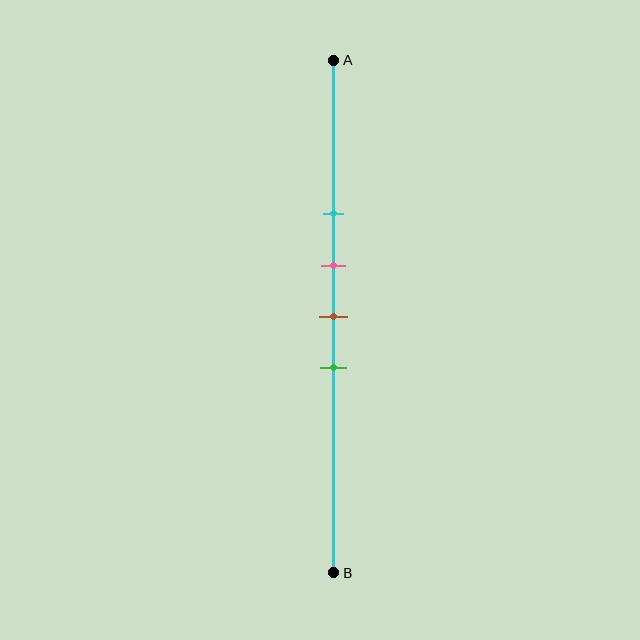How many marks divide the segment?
There are 4 marks dividing the segment.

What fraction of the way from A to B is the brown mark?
The brown mark is approximately 50% (0.5) of the way from A to B.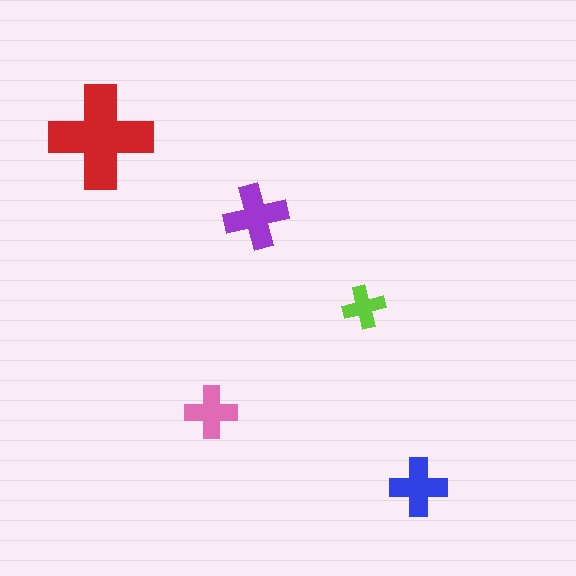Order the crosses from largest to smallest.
the red one, the purple one, the blue one, the pink one, the lime one.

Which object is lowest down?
The blue cross is bottommost.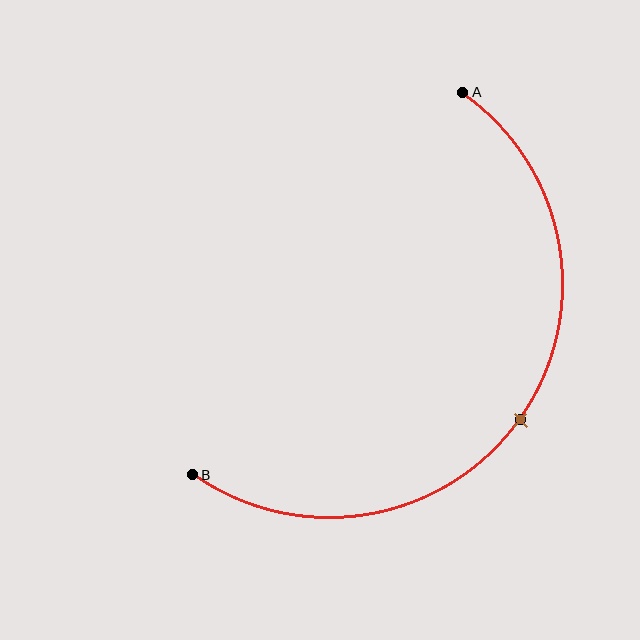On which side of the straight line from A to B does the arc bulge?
The arc bulges below and to the right of the straight line connecting A and B.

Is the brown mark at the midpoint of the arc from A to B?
Yes. The brown mark lies on the arc at equal arc-length from both A and B — it is the arc midpoint.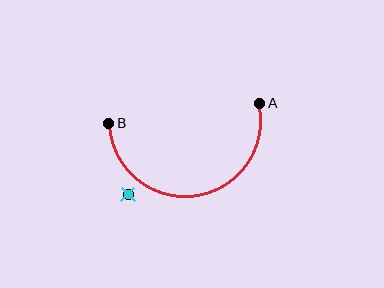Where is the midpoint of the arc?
The arc midpoint is the point on the curve farthest from the straight line joining A and B. It sits below that line.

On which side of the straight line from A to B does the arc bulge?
The arc bulges below the straight line connecting A and B.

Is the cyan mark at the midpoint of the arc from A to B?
No — the cyan mark does not lie on the arc at all. It sits slightly outside the curve.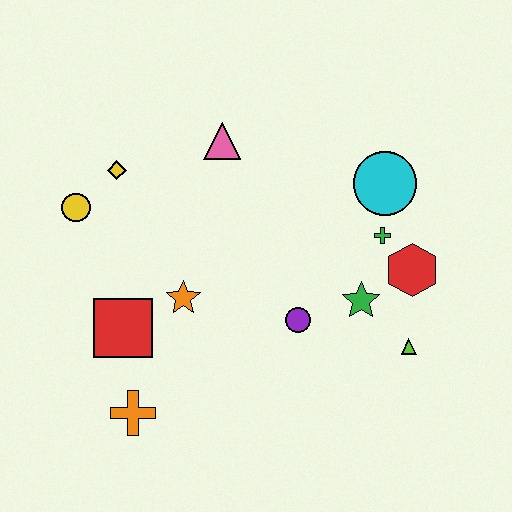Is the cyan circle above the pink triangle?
No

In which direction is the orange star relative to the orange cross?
The orange star is above the orange cross.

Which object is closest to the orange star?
The red square is closest to the orange star.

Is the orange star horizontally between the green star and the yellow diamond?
Yes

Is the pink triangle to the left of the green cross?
Yes